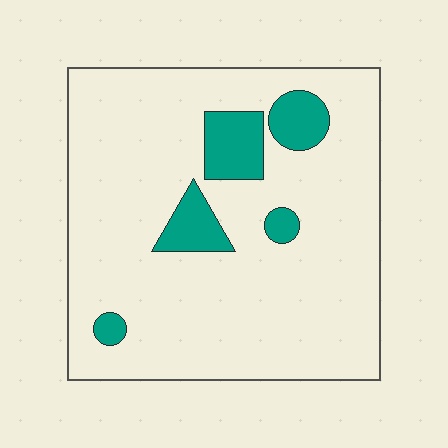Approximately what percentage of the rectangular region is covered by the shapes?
Approximately 10%.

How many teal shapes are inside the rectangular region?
5.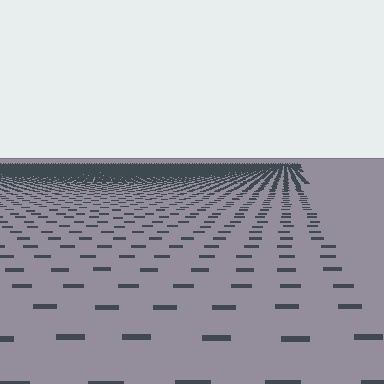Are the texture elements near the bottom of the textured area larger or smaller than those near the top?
Larger. Near the bottom, elements are closer to the viewer and appear at a bigger on-screen size.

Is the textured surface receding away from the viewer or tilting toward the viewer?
The surface is receding away from the viewer. Texture elements get smaller and denser toward the top.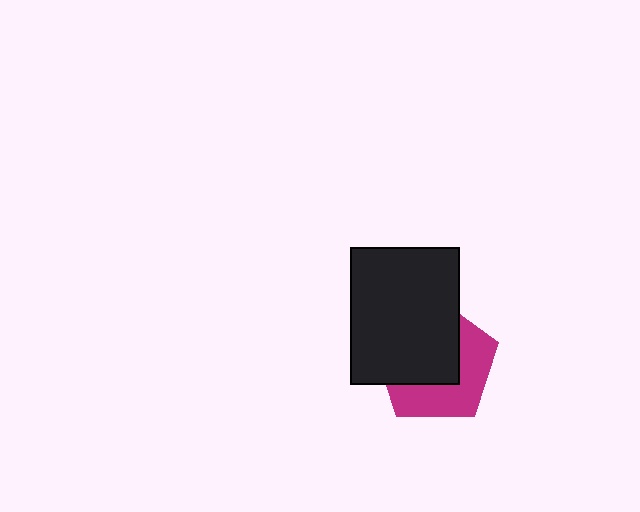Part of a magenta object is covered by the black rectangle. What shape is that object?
It is a pentagon.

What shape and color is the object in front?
The object in front is a black rectangle.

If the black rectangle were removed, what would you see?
You would see the complete magenta pentagon.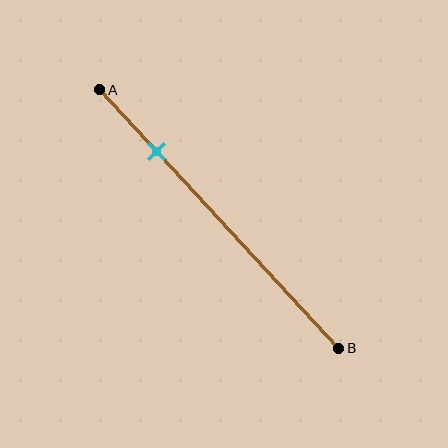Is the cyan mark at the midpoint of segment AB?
No, the mark is at about 25% from A, not at the 50% midpoint.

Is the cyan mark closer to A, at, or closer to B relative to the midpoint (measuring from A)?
The cyan mark is closer to point A than the midpoint of segment AB.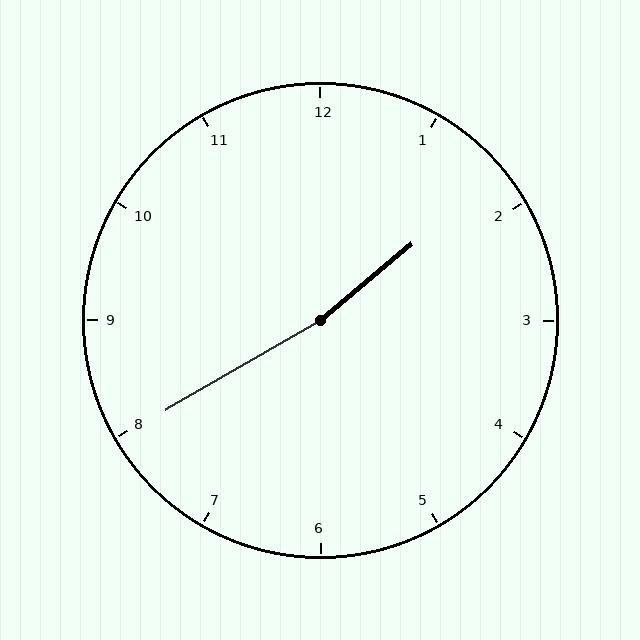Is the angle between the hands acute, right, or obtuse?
It is obtuse.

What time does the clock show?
1:40.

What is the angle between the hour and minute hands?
Approximately 170 degrees.